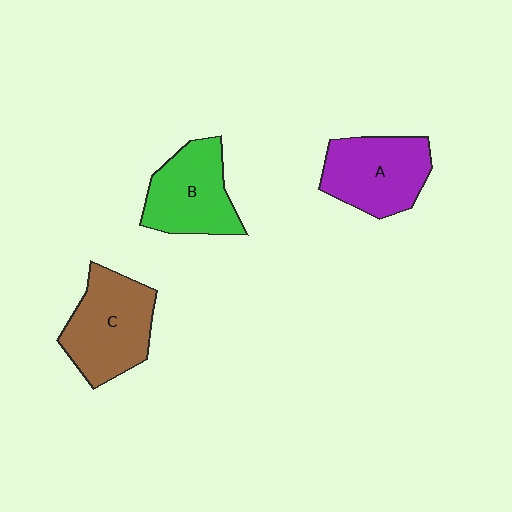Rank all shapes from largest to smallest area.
From largest to smallest: C (brown), A (purple), B (green).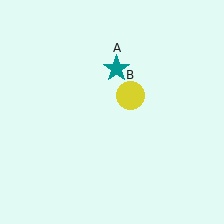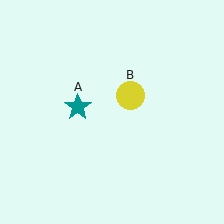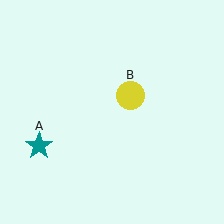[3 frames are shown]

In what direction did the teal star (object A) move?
The teal star (object A) moved down and to the left.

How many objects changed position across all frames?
1 object changed position: teal star (object A).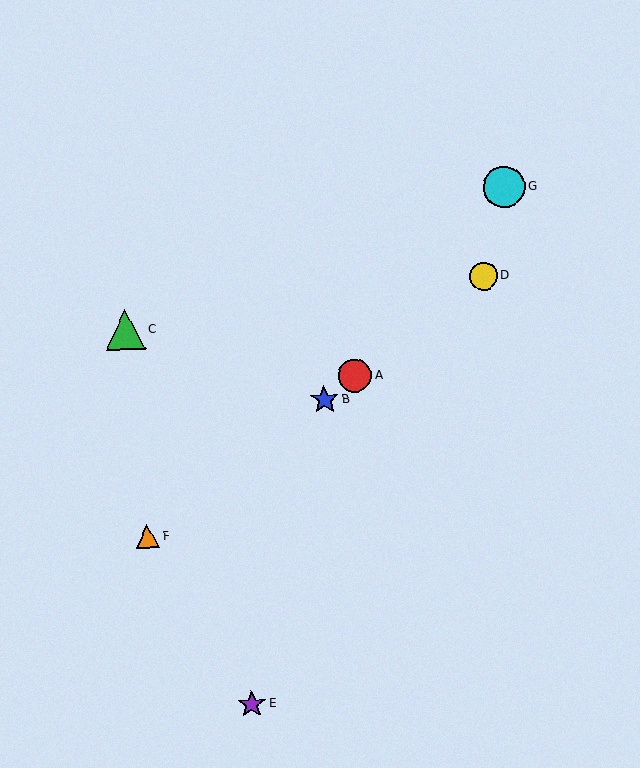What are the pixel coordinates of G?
Object G is at (504, 187).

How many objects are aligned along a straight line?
4 objects (A, B, D, F) are aligned along a straight line.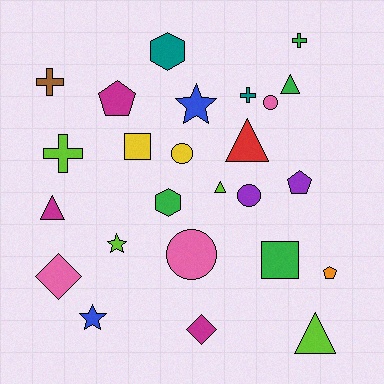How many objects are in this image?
There are 25 objects.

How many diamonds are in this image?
There are 2 diamonds.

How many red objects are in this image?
There is 1 red object.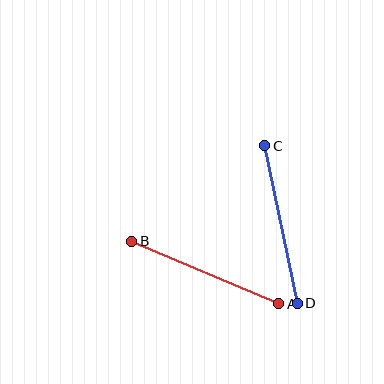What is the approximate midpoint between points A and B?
The midpoint is at approximately (205, 272) pixels.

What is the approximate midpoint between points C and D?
The midpoint is at approximately (281, 224) pixels.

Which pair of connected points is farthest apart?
Points C and D are farthest apart.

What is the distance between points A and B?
The distance is approximately 160 pixels.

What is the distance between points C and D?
The distance is approximately 161 pixels.